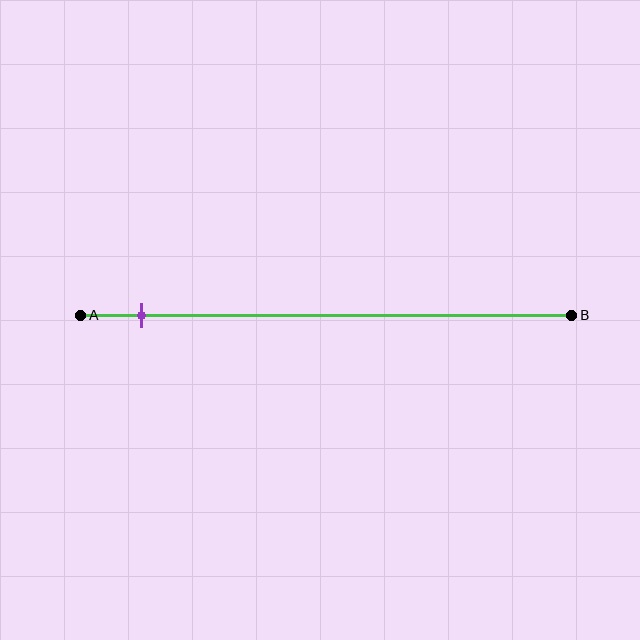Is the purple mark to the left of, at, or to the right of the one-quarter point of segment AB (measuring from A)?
The purple mark is to the left of the one-quarter point of segment AB.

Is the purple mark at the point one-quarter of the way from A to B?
No, the mark is at about 15% from A, not at the 25% one-quarter point.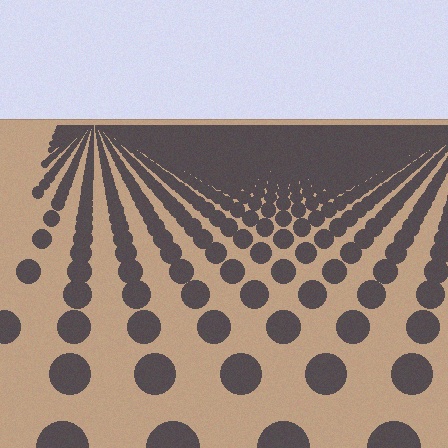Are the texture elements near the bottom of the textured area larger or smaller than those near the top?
Larger. Near the bottom, elements are closer to the viewer and appear at a bigger on-screen size.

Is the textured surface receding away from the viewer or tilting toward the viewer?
The surface is receding away from the viewer. Texture elements get smaller and denser toward the top.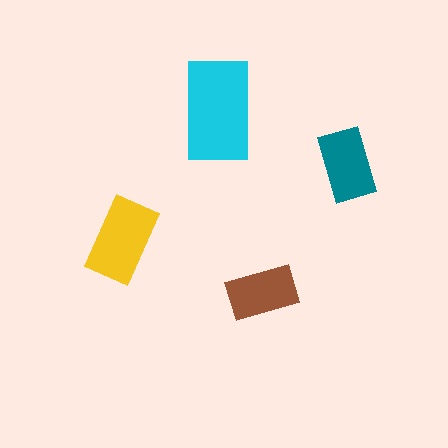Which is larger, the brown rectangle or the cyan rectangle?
The cyan one.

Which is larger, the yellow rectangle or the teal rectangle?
The yellow one.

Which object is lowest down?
The brown rectangle is bottommost.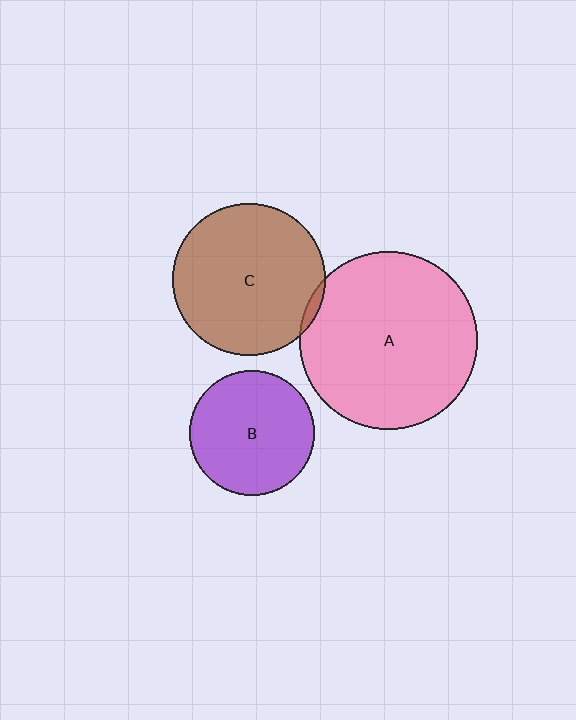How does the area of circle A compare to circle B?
Approximately 2.0 times.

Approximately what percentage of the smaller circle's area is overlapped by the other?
Approximately 5%.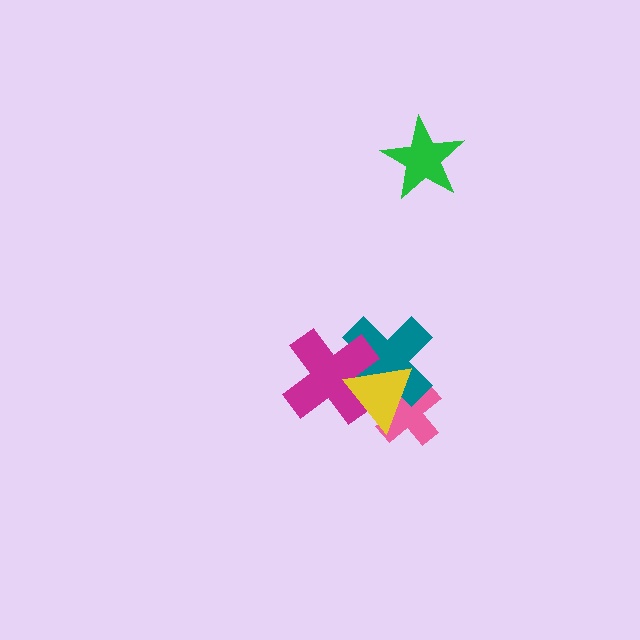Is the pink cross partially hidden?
Yes, it is partially covered by another shape.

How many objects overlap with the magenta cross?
2 objects overlap with the magenta cross.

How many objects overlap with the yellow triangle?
3 objects overlap with the yellow triangle.